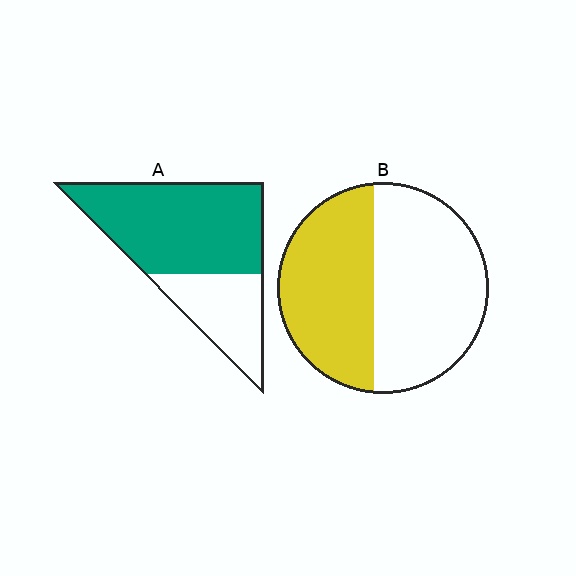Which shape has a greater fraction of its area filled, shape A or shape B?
Shape A.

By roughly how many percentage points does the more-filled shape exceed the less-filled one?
By roughly 25 percentage points (A over B).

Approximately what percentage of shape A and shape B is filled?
A is approximately 70% and B is approximately 45%.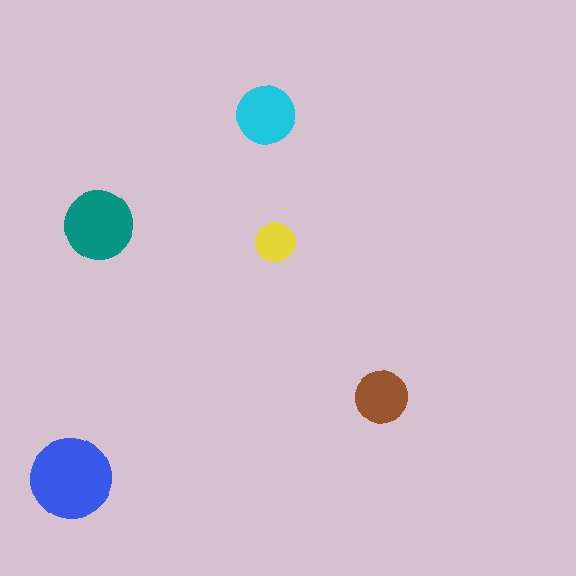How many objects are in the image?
There are 5 objects in the image.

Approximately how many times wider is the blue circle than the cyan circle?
About 1.5 times wider.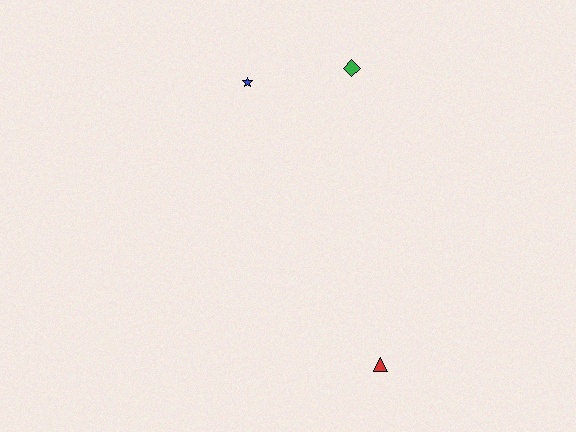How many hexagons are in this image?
There are no hexagons.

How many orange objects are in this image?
There are no orange objects.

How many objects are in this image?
There are 3 objects.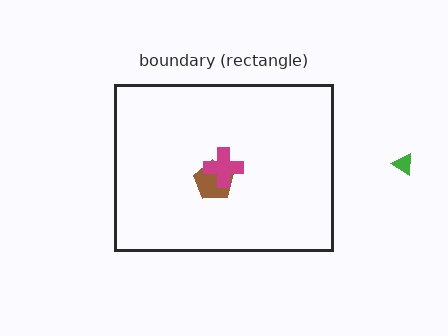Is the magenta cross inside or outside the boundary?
Inside.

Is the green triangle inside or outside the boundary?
Outside.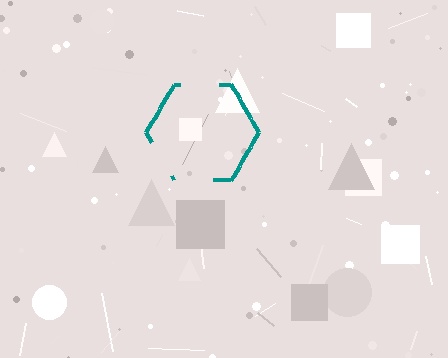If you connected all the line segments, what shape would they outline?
They would outline a hexagon.